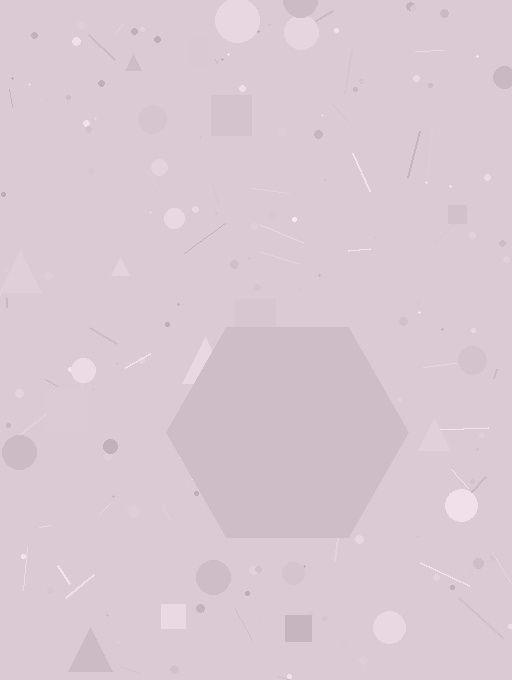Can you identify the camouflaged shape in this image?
The camouflaged shape is a hexagon.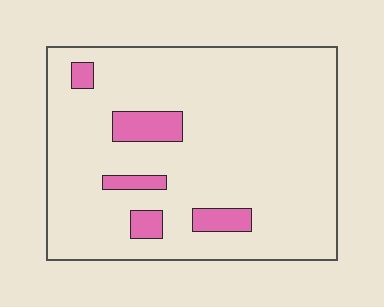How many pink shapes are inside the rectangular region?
5.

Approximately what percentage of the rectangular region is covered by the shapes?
Approximately 10%.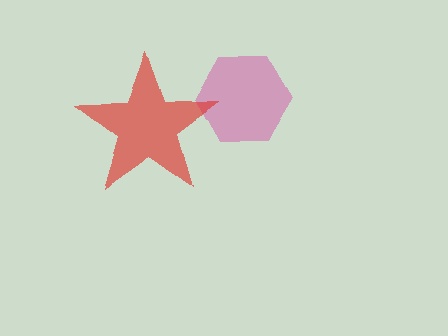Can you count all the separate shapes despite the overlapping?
Yes, there are 2 separate shapes.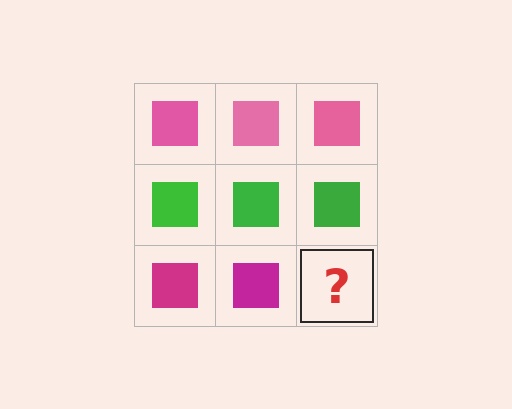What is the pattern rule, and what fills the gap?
The rule is that each row has a consistent color. The gap should be filled with a magenta square.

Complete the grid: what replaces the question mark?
The question mark should be replaced with a magenta square.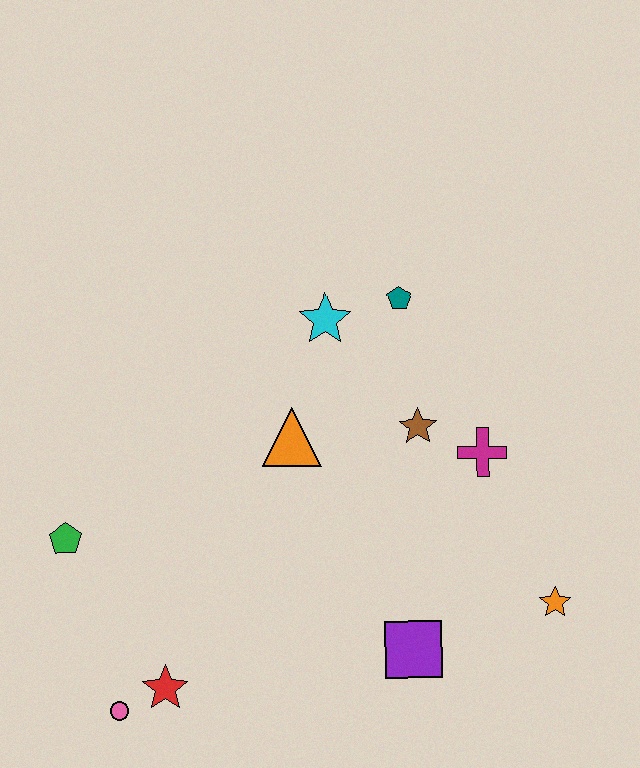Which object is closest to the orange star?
The purple square is closest to the orange star.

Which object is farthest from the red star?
The teal pentagon is farthest from the red star.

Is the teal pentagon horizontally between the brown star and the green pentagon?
Yes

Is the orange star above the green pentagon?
No